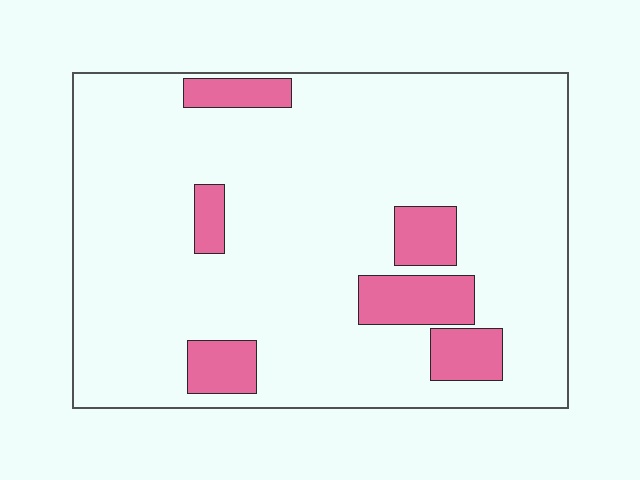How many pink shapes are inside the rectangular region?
6.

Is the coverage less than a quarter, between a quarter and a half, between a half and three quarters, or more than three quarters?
Less than a quarter.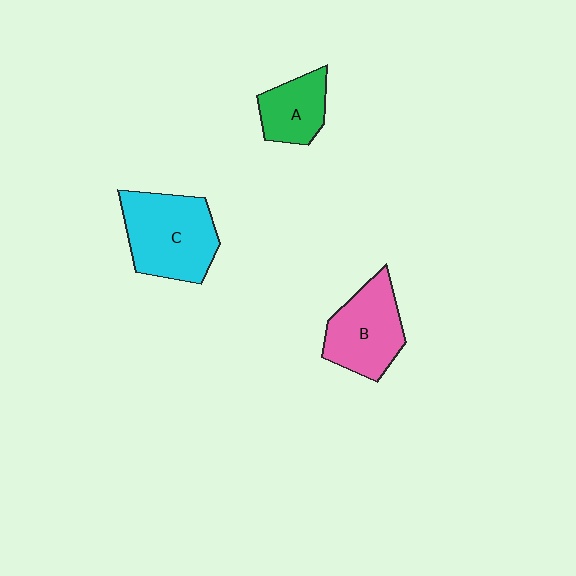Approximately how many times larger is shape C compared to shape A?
Approximately 1.8 times.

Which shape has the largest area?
Shape C (cyan).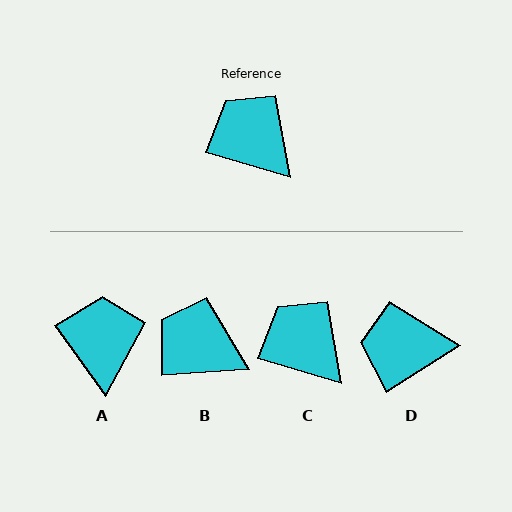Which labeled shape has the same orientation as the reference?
C.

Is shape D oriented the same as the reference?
No, it is off by about 48 degrees.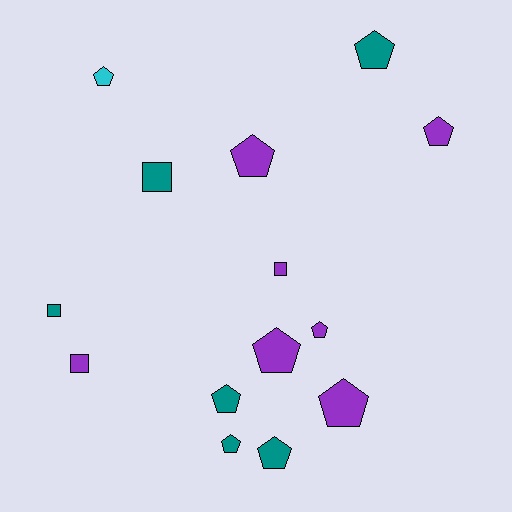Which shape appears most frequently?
Pentagon, with 10 objects.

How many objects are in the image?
There are 14 objects.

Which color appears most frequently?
Purple, with 7 objects.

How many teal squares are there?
There are 2 teal squares.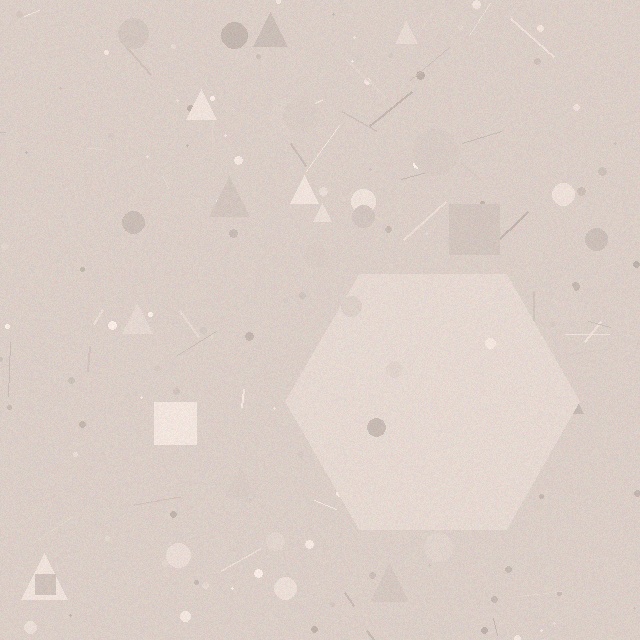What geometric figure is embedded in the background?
A hexagon is embedded in the background.